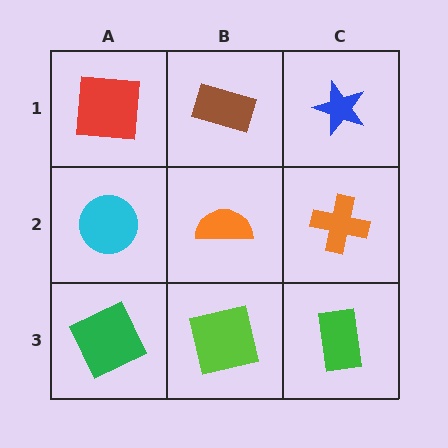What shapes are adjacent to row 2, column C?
A blue star (row 1, column C), a green rectangle (row 3, column C), an orange semicircle (row 2, column B).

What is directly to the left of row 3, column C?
A lime square.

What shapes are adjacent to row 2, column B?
A brown rectangle (row 1, column B), a lime square (row 3, column B), a cyan circle (row 2, column A), an orange cross (row 2, column C).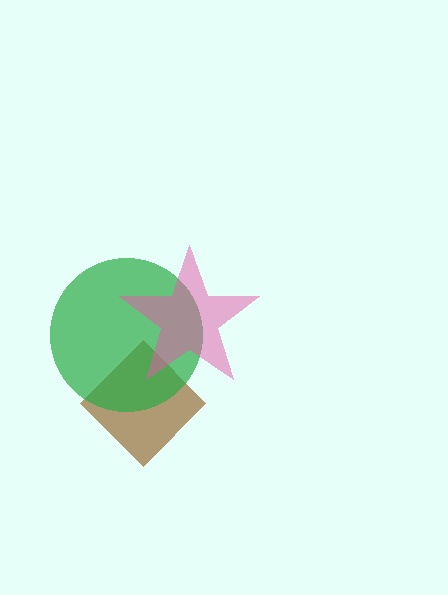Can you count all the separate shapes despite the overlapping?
Yes, there are 3 separate shapes.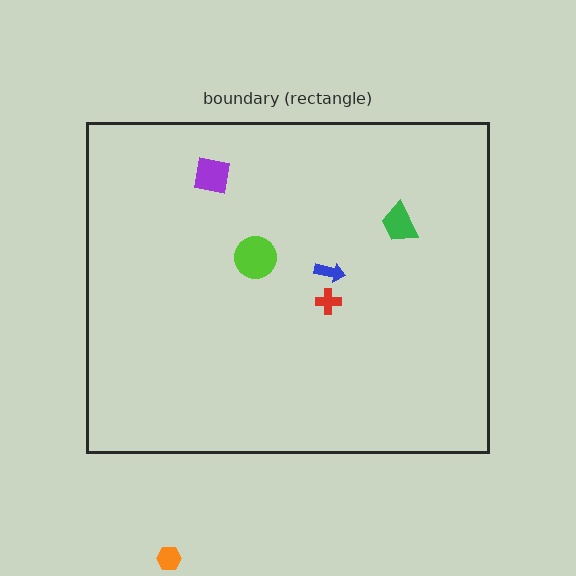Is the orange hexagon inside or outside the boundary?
Outside.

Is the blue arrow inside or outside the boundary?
Inside.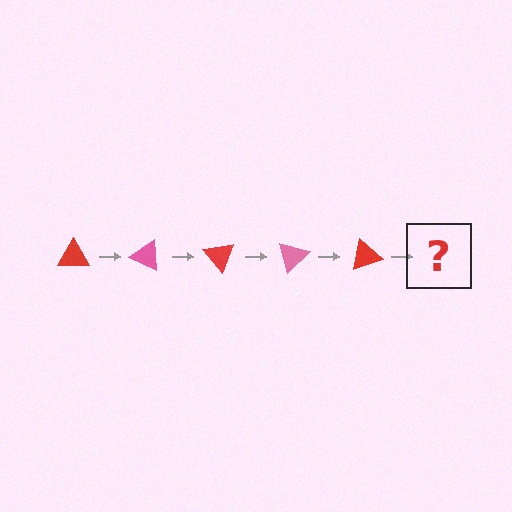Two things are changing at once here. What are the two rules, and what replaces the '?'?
The two rules are that it rotates 25 degrees each step and the color cycles through red and pink. The '?' should be a pink triangle, rotated 125 degrees from the start.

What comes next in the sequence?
The next element should be a pink triangle, rotated 125 degrees from the start.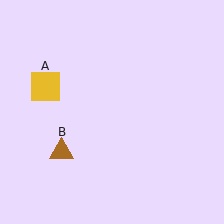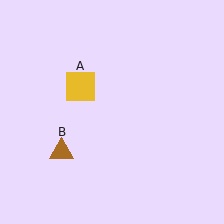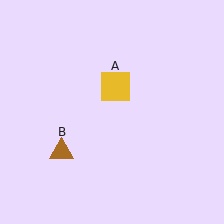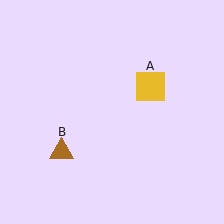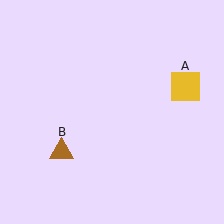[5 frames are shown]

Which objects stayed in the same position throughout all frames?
Brown triangle (object B) remained stationary.